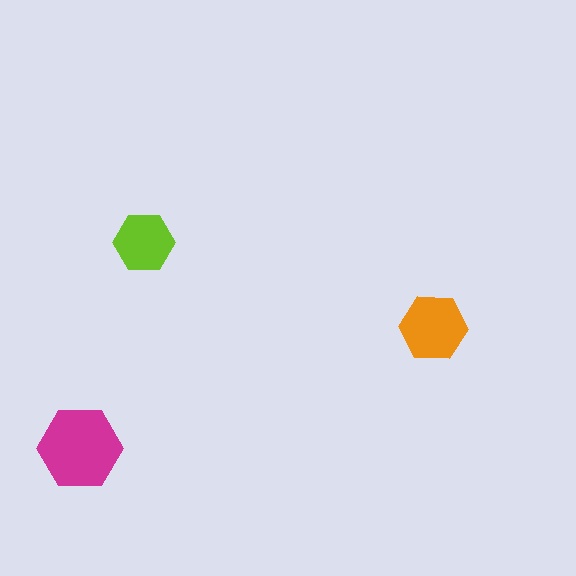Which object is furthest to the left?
The magenta hexagon is leftmost.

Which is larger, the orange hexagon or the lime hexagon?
The orange one.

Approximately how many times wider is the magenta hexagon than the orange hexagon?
About 1.5 times wider.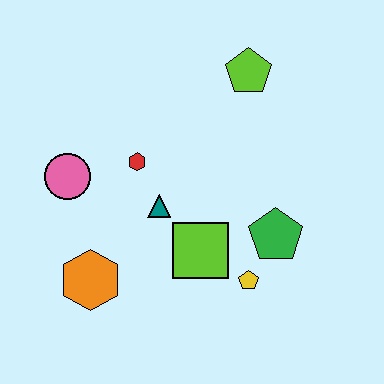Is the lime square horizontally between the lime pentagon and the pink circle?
Yes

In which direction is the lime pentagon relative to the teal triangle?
The lime pentagon is above the teal triangle.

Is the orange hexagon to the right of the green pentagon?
No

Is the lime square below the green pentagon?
Yes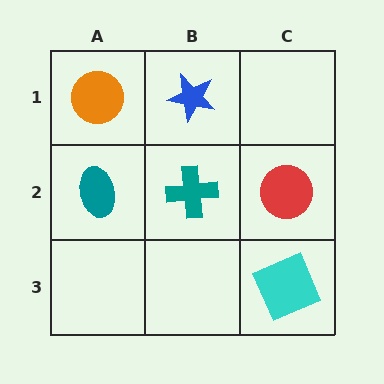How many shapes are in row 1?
2 shapes.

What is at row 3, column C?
A cyan square.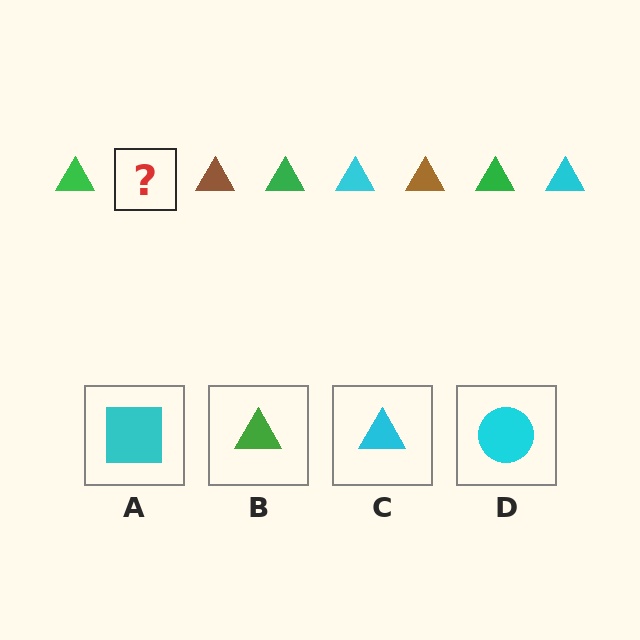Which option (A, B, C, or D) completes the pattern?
C.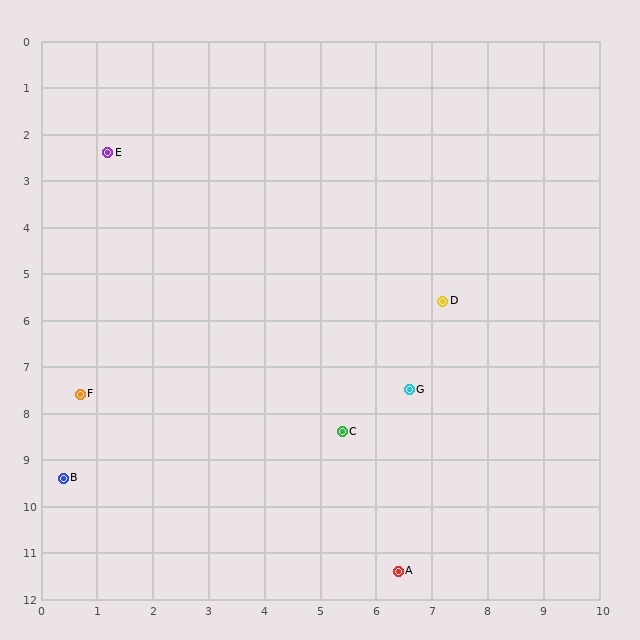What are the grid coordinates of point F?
Point F is at approximately (0.7, 7.6).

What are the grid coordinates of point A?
Point A is at approximately (6.4, 11.4).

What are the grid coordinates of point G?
Point G is at approximately (6.6, 7.5).